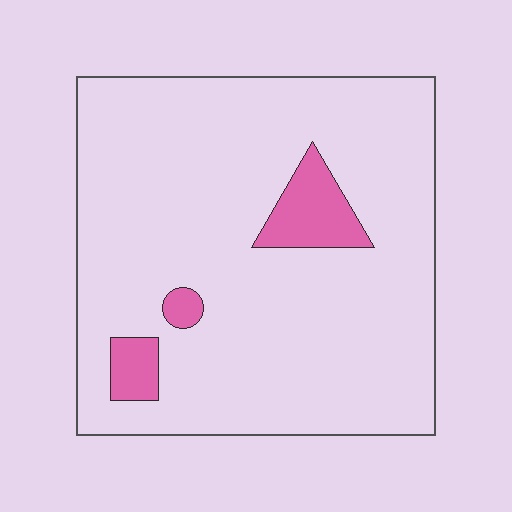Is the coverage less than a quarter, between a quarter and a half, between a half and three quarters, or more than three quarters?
Less than a quarter.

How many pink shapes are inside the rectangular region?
3.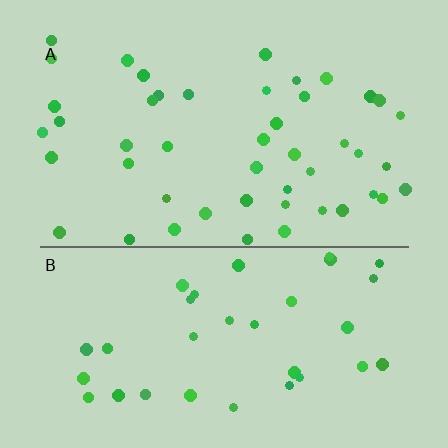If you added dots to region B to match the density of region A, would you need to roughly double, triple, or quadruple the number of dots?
Approximately double.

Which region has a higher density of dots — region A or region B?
A (the top).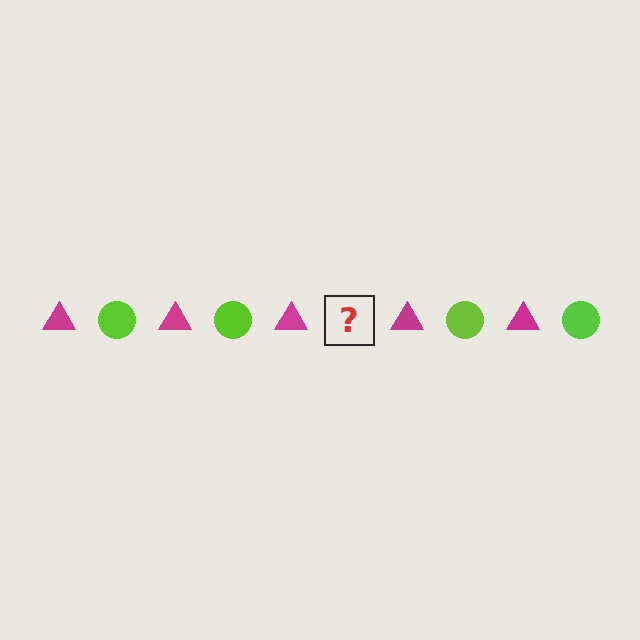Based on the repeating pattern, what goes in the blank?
The blank should be a lime circle.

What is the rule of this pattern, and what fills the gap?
The rule is that the pattern alternates between magenta triangle and lime circle. The gap should be filled with a lime circle.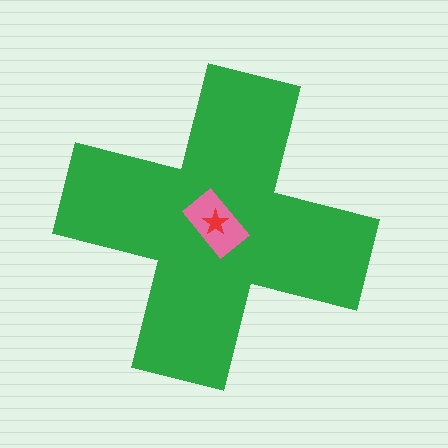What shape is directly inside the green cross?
The pink rectangle.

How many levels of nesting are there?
3.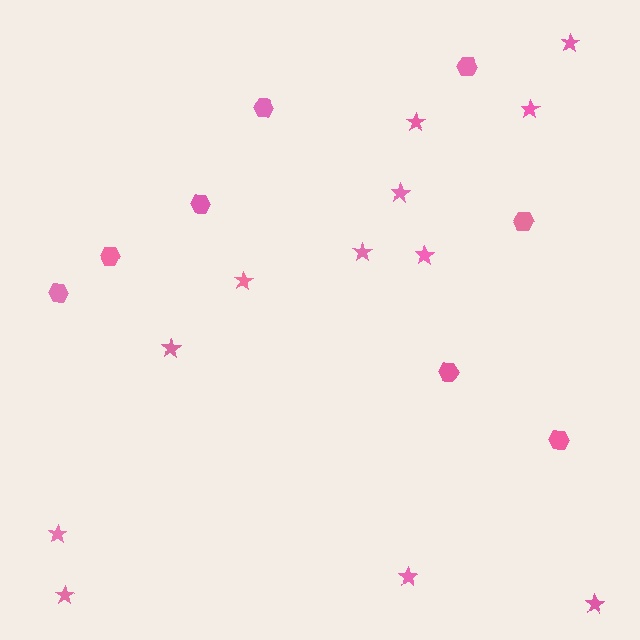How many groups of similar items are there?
There are 2 groups: one group of stars (12) and one group of hexagons (8).